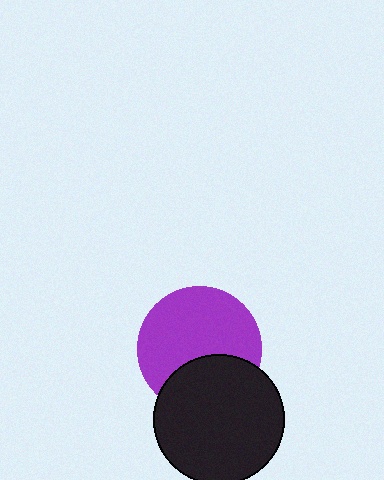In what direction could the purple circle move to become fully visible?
The purple circle could move up. That would shift it out from behind the black circle entirely.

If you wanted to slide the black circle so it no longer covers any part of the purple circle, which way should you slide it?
Slide it down — that is the most direct way to separate the two shapes.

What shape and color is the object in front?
The object in front is a black circle.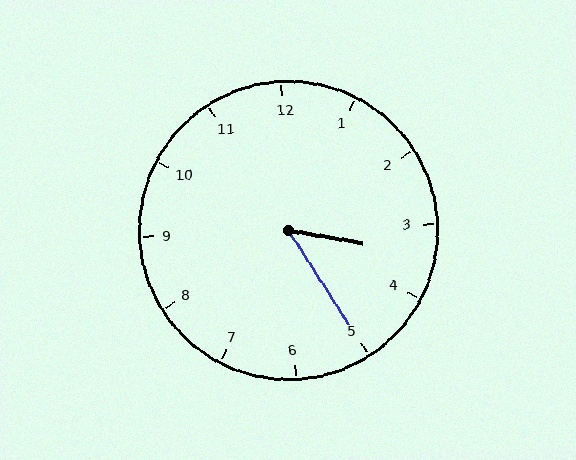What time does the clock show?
3:25.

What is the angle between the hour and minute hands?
Approximately 48 degrees.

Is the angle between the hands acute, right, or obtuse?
It is acute.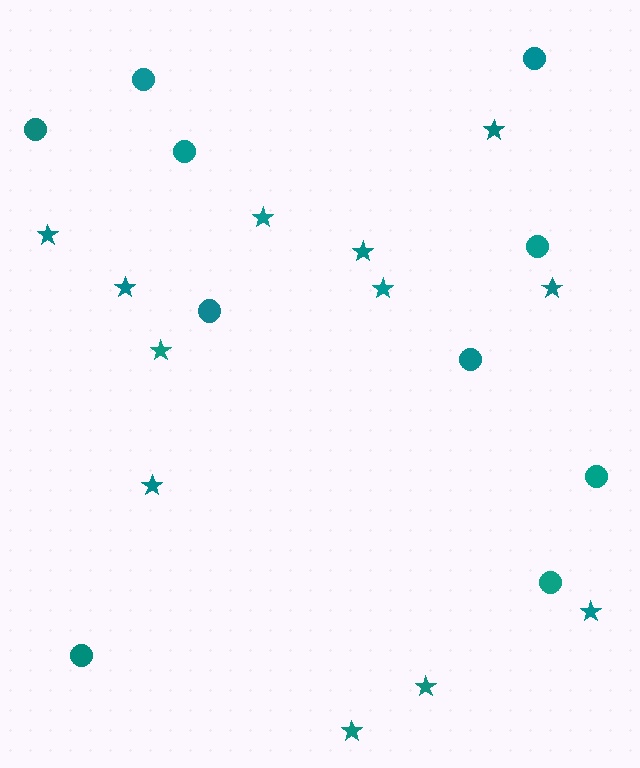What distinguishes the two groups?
There are 2 groups: one group of stars (12) and one group of circles (10).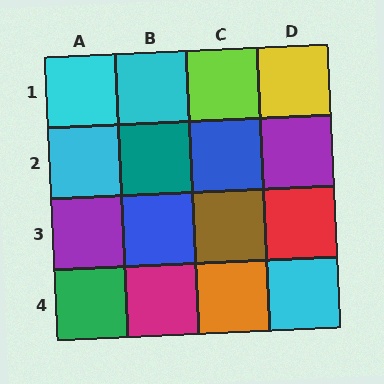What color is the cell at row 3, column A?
Purple.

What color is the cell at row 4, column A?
Green.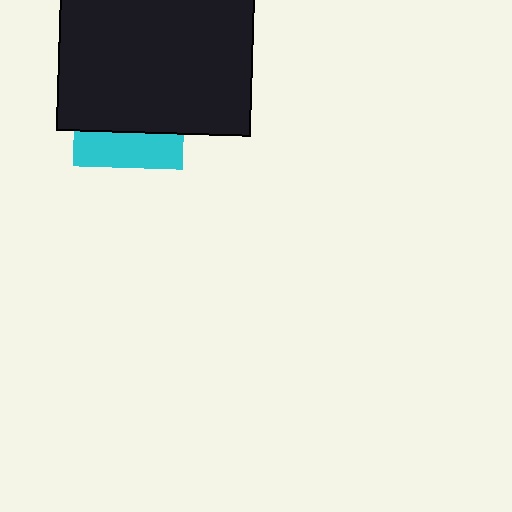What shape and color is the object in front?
The object in front is a black rectangle.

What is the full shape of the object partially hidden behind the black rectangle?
The partially hidden object is a cyan square.